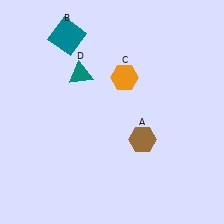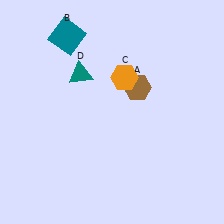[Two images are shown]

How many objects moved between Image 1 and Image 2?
1 object moved between the two images.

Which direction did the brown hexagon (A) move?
The brown hexagon (A) moved up.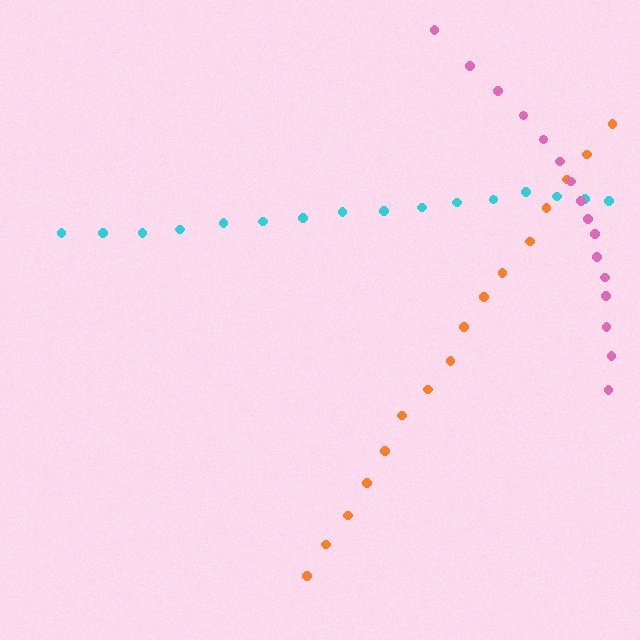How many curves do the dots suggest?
There are 3 distinct paths.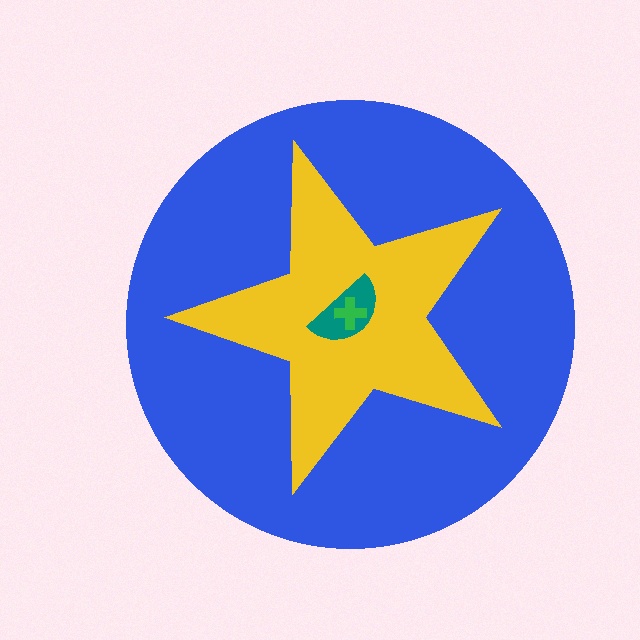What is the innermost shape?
The green cross.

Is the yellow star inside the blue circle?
Yes.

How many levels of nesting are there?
4.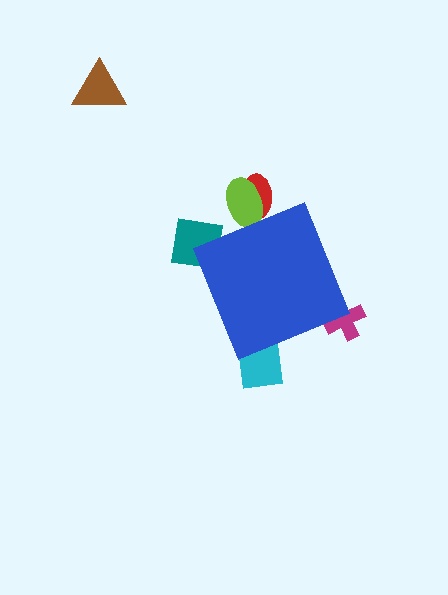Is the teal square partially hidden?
Yes, the teal square is partially hidden behind the blue diamond.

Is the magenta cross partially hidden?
Yes, the magenta cross is partially hidden behind the blue diamond.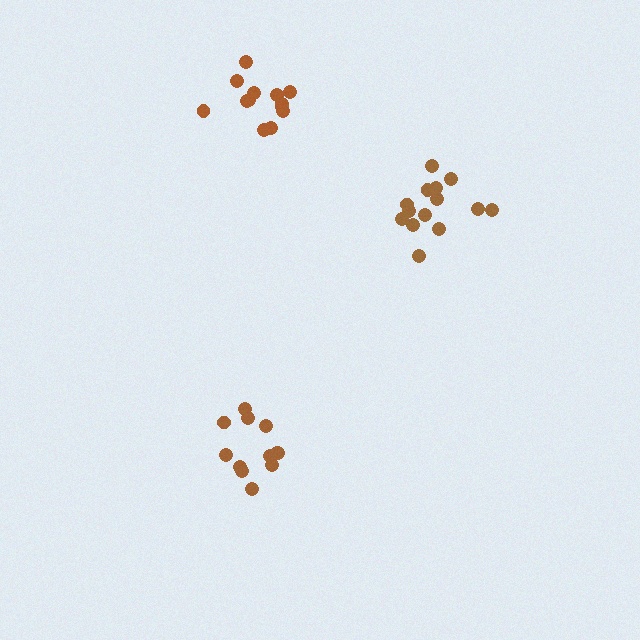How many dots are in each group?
Group 1: 12 dots, Group 2: 14 dots, Group 3: 13 dots (39 total).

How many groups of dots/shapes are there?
There are 3 groups.